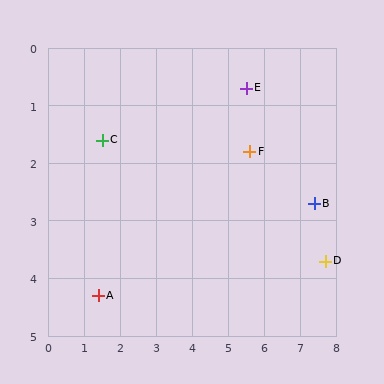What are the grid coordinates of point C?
Point C is at approximately (1.5, 1.6).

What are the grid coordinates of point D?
Point D is at approximately (7.7, 3.7).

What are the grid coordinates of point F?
Point F is at approximately (5.6, 1.8).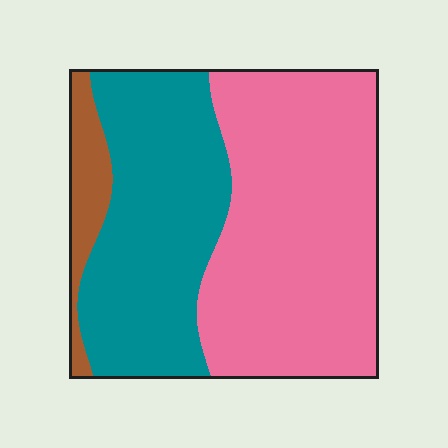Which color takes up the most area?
Pink, at roughly 55%.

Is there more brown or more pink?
Pink.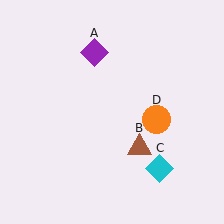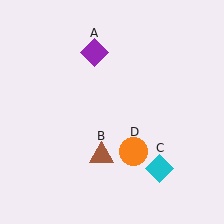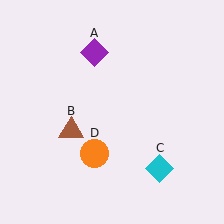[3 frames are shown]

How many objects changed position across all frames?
2 objects changed position: brown triangle (object B), orange circle (object D).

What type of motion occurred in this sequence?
The brown triangle (object B), orange circle (object D) rotated clockwise around the center of the scene.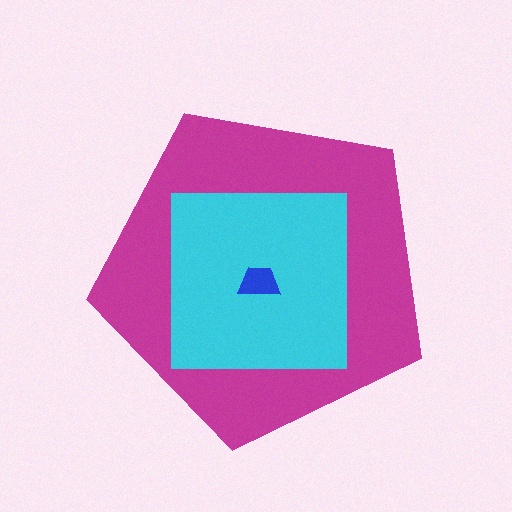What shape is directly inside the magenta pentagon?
The cyan square.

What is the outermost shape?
The magenta pentagon.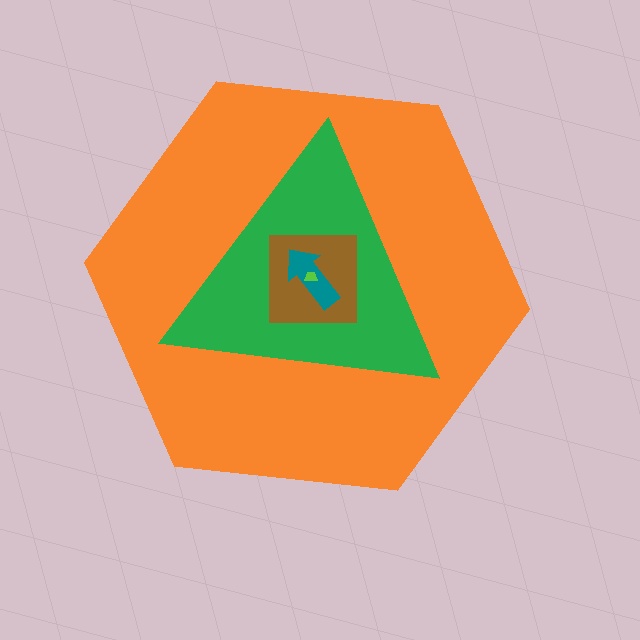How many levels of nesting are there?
5.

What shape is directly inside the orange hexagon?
The green triangle.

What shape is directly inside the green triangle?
The brown square.